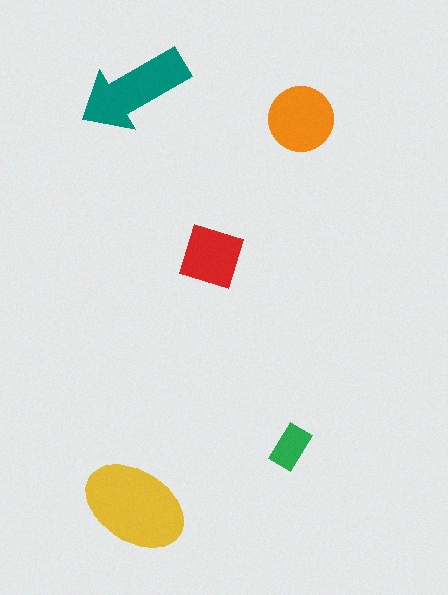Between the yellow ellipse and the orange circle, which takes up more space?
The yellow ellipse.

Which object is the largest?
The yellow ellipse.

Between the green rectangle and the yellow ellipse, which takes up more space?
The yellow ellipse.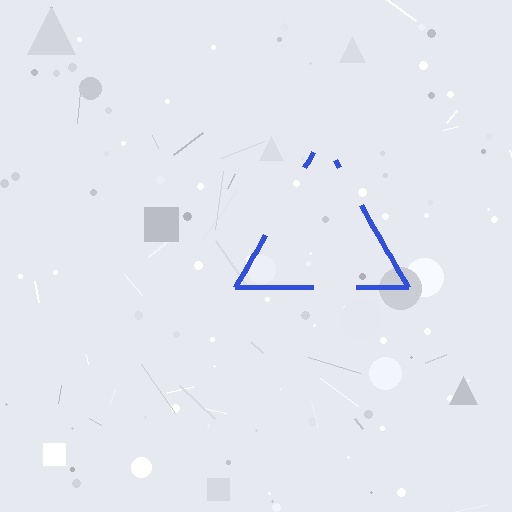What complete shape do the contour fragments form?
The contour fragments form a triangle.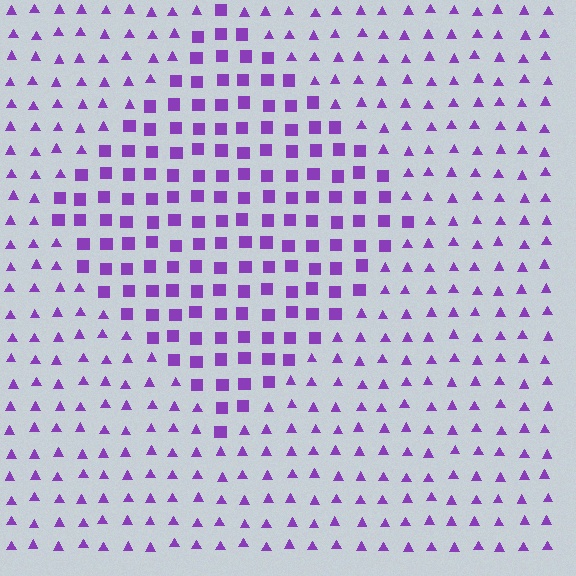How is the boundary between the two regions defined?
The boundary is defined by a change in element shape: squares inside vs. triangles outside. All elements share the same color and spacing.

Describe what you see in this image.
The image is filled with small purple elements arranged in a uniform grid. A diamond-shaped region contains squares, while the surrounding area contains triangles. The boundary is defined purely by the change in element shape.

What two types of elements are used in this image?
The image uses squares inside the diamond region and triangles outside it.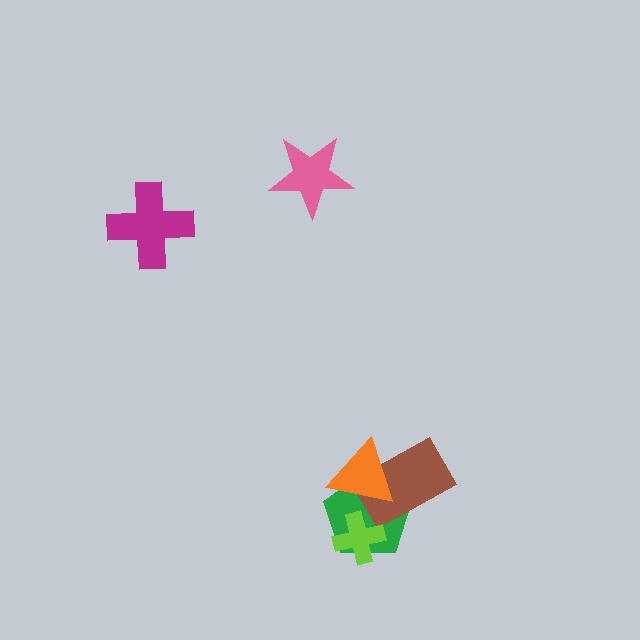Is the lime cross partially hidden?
No, no other shape covers it.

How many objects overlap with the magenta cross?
0 objects overlap with the magenta cross.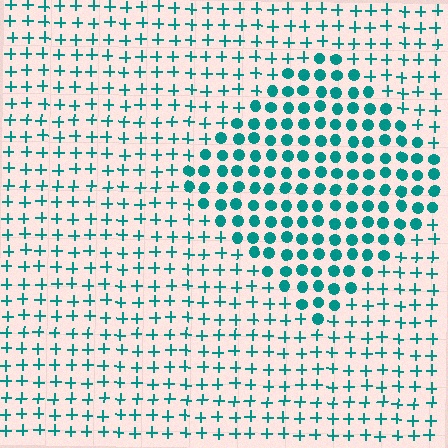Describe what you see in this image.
The image is filled with small teal elements arranged in a uniform grid. A diamond-shaped region contains circles, while the surrounding area contains plus signs. The boundary is defined purely by the change in element shape.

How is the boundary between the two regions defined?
The boundary is defined by a change in element shape: circles inside vs. plus signs outside. All elements share the same color and spacing.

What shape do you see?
I see a diamond.